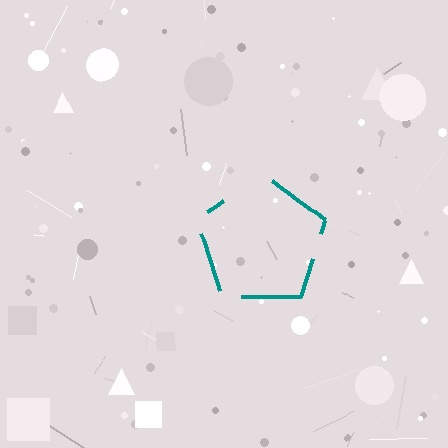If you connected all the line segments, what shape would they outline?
They would outline a pentagon.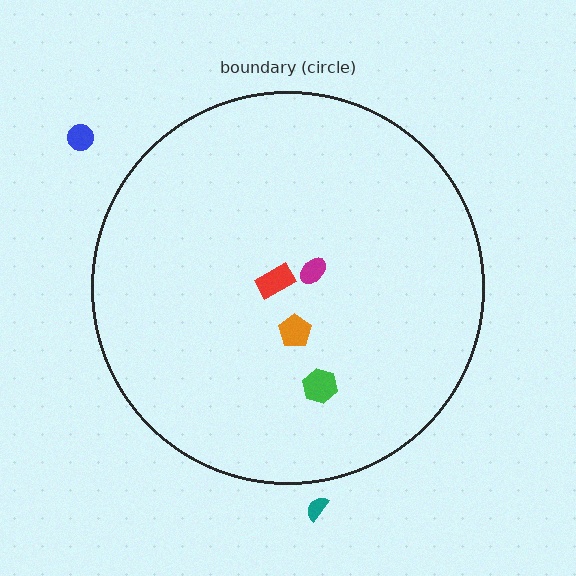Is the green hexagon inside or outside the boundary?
Inside.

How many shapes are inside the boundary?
4 inside, 2 outside.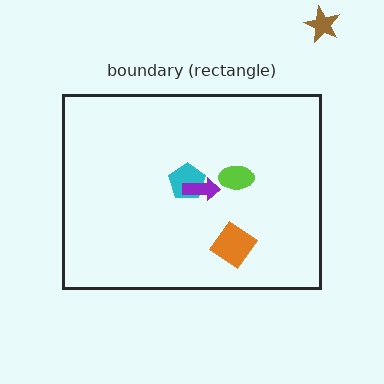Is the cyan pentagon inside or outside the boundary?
Inside.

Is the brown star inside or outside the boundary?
Outside.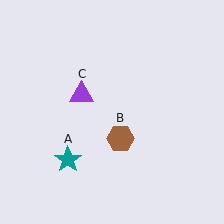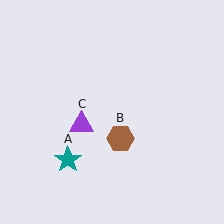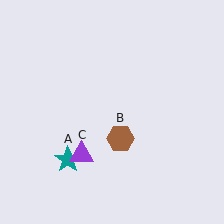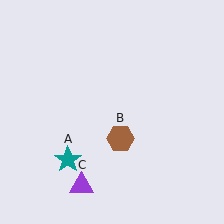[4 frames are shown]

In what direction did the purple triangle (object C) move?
The purple triangle (object C) moved down.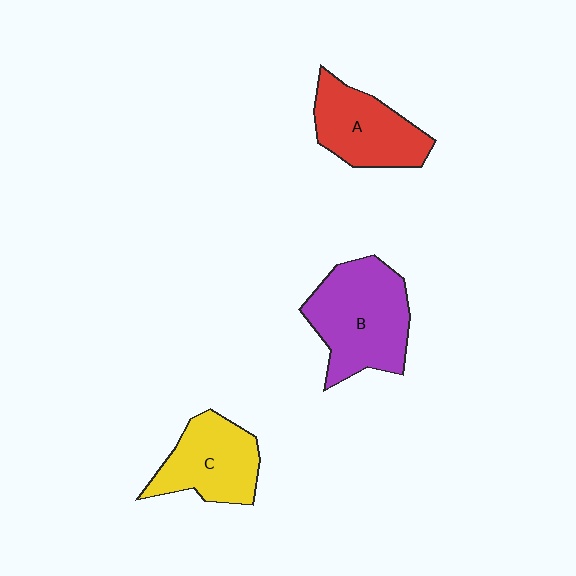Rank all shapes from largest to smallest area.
From largest to smallest: B (purple), A (red), C (yellow).